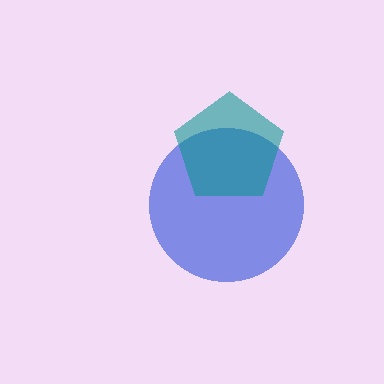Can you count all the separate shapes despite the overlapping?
Yes, there are 2 separate shapes.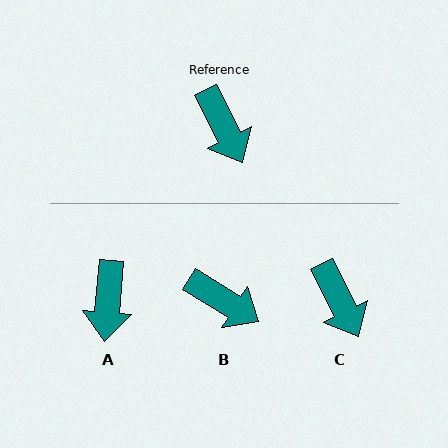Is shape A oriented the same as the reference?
No, it is off by about 31 degrees.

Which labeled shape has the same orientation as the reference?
C.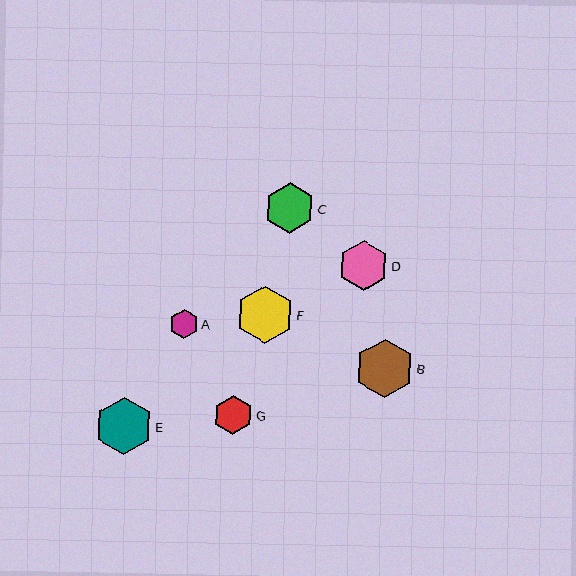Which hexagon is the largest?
Hexagon B is the largest with a size of approximately 58 pixels.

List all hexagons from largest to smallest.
From largest to smallest: B, F, E, C, D, G, A.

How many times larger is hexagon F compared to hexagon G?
Hexagon F is approximately 1.5 times the size of hexagon G.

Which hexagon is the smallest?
Hexagon A is the smallest with a size of approximately 29 pixels.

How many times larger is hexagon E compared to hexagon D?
Hexagon E is approximately 1.2 times the size of hexagon D.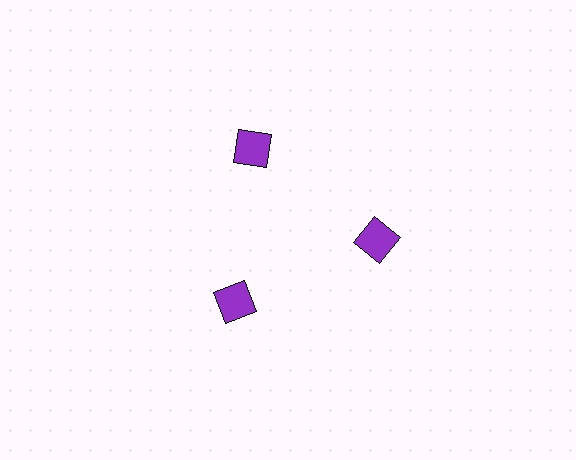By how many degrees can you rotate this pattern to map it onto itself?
The pattern maps onto itself every 120 degrees of rotation.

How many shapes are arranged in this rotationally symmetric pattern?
There are 3 shapes, arranged in 3 groups of 1.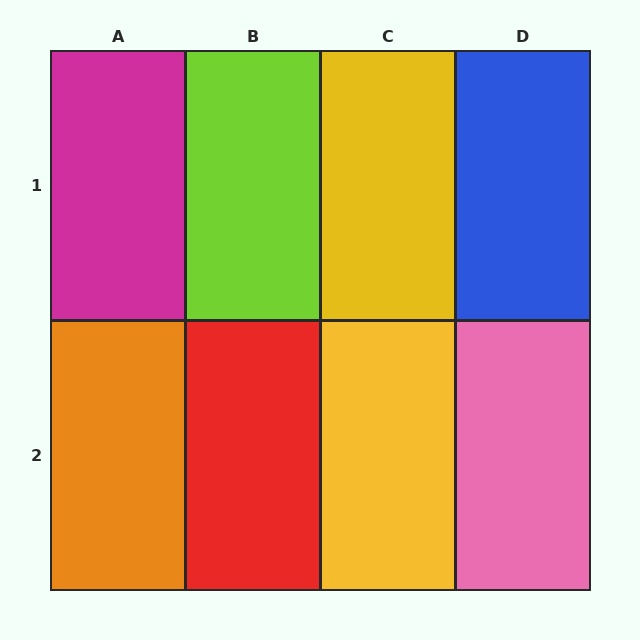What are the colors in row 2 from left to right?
Orange, red, yellow, pink.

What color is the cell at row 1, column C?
Yellow.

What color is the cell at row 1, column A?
Magenta.